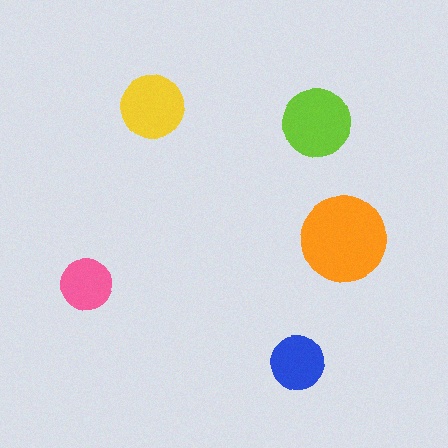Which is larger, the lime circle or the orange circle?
The orange one.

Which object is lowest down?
The blue circle is bottommost.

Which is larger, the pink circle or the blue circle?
The blue one.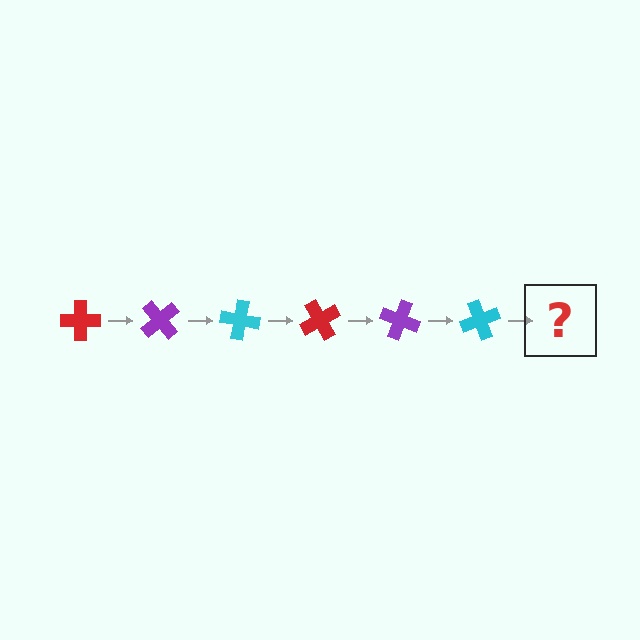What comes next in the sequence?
The next element should be a red cross, rotated 300 degrees from the start.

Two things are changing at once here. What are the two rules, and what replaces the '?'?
The two rules are that it rotates 50 degrees each step and the color cycles through red, purple, and cyan. The '?' should be a red cross, rotated 300 degrees from the start.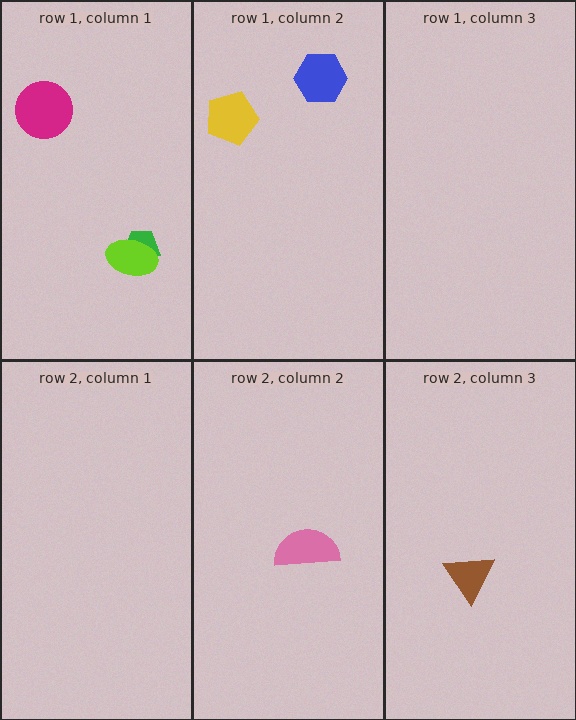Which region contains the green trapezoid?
The row 1, column 1 region.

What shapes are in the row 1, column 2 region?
The yellow pentagon, the blue hexagon.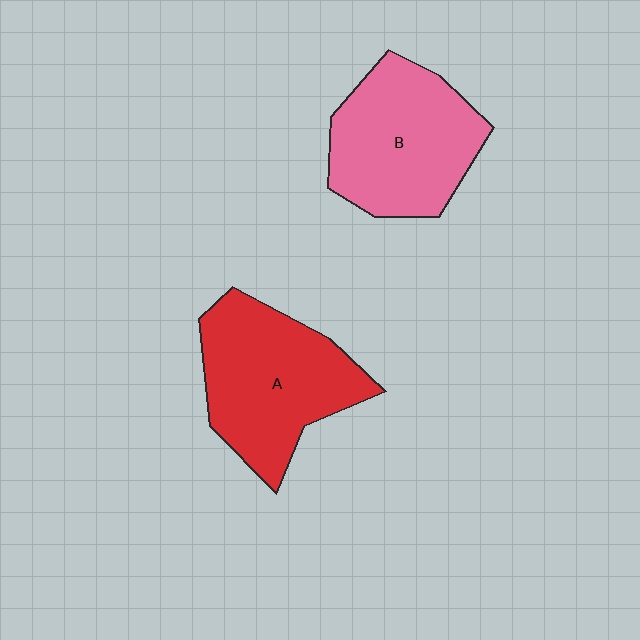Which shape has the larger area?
Shape A (red).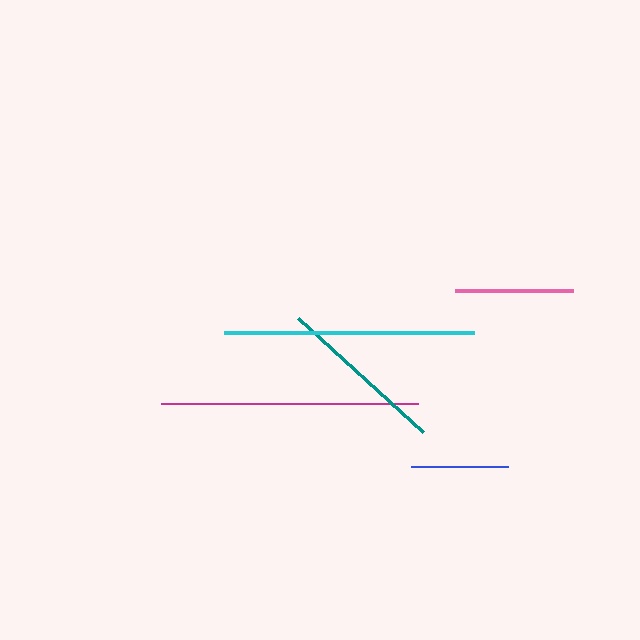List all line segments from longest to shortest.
From longest to shortest: magenta, cyan, teal, pink, blue.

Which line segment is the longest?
The magenta line is the longest at approximately 257 pixels.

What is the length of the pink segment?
The pink segment is approximately 118 pixels long.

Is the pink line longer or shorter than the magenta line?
The magenta line is longer than the pink line.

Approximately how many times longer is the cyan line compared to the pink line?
The cyan line is approximately 2.1 times the length of the pink line.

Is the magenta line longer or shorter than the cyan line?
The magenta line is longer than the cyan line.